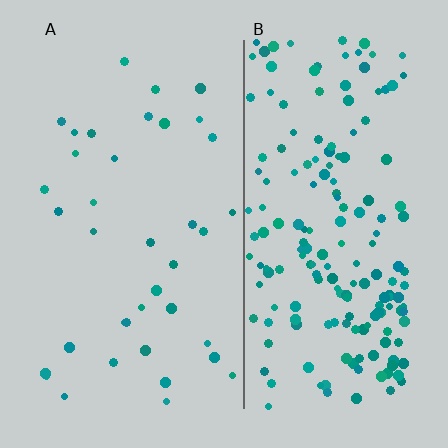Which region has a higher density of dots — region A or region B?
B (the right).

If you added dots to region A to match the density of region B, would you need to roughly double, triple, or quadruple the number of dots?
Approximately quadruple.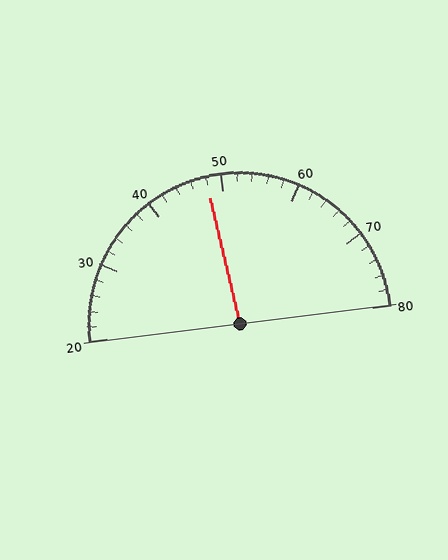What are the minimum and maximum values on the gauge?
The gauge ranges from 20 to 80.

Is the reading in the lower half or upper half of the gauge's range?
The reading is in the lower half of the range (20 to 80).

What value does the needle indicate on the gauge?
The needle indicates approximately 48.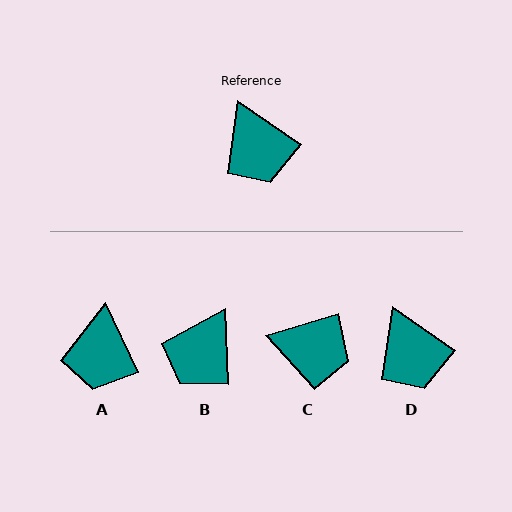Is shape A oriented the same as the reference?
No, it is off by about 30 degrees.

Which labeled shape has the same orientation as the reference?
D.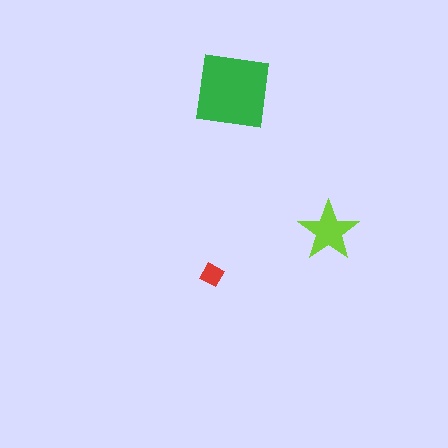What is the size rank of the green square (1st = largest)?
1st.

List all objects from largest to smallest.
The green square, the lime star, the red diamond.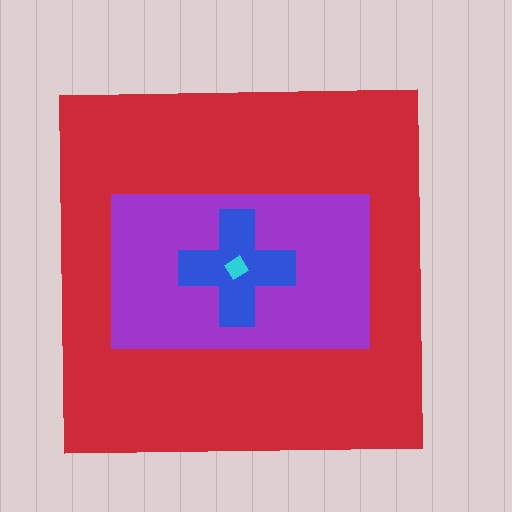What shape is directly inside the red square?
The purple rectangle.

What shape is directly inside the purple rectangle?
The blue cross.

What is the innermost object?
The cyan diamond.